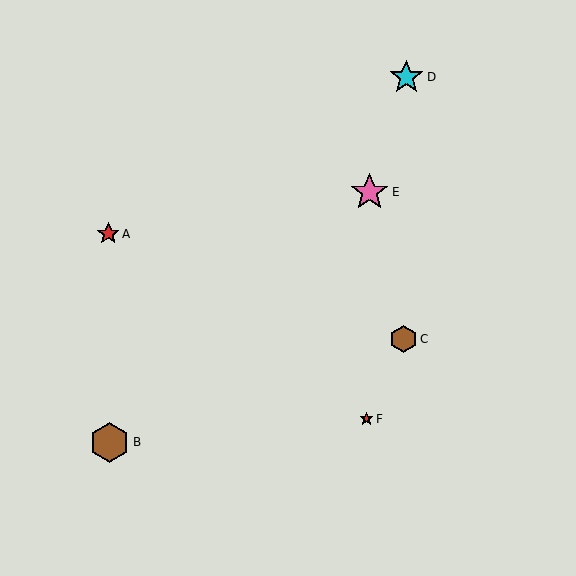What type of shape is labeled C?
Shape C is a brown hexagon.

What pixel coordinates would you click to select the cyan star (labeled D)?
Click at (406, 77) to select the cyan star D.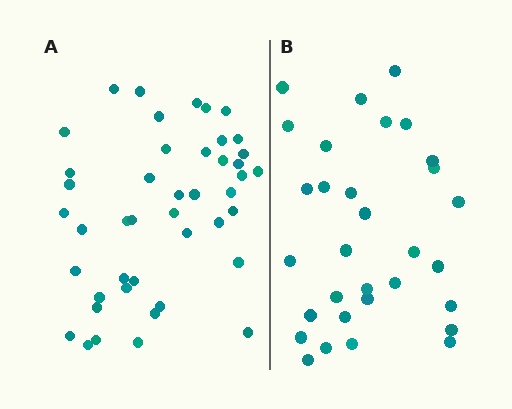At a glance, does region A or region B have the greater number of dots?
Region A (the left region) has more dots.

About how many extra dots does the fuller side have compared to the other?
Region A has approximately 15 more dots than region B.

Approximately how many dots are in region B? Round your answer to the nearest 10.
About 30 dots. (The exact count is 31, which rounds to 30.)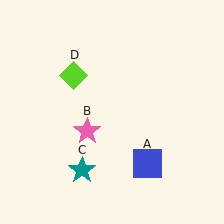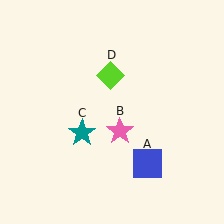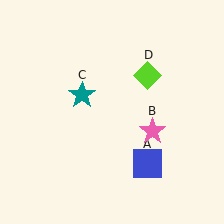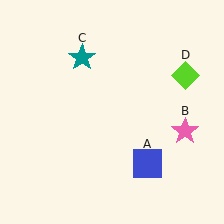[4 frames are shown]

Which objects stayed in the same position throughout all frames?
Blue square (object A) remained stationary.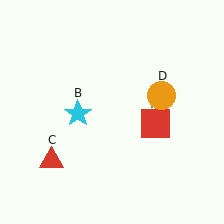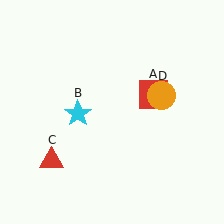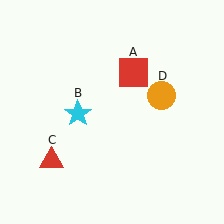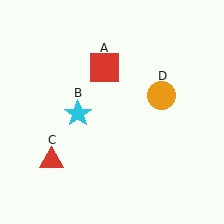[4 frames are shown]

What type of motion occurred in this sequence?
The red square (object A) rotated counterclockwise around the center of the scene.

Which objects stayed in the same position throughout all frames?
Cyan star (object B) and red triangle (object C) and orange circle (object D) remained stationary.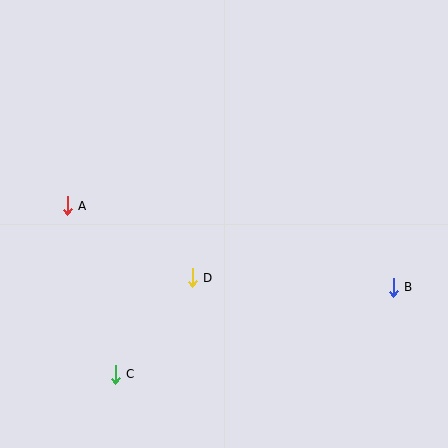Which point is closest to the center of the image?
Point D at (192, 278) is closest to the center.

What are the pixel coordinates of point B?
Point B is at (393, 287).